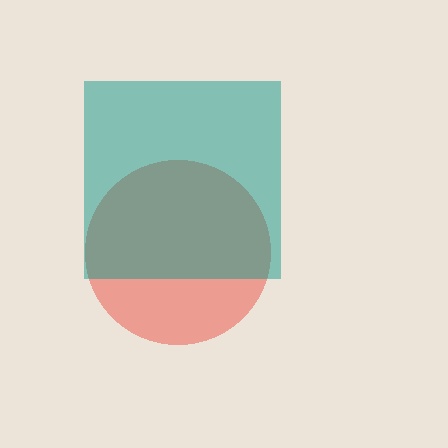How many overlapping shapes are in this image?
There are 2 overlapping shapes in the image.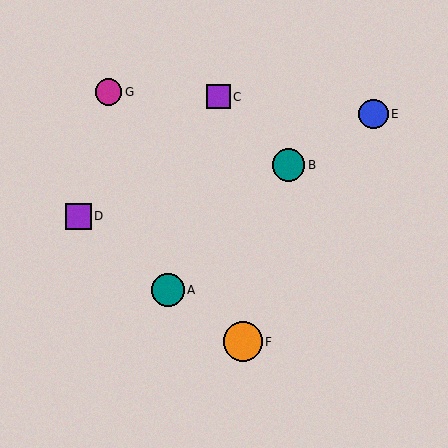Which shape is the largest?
The orange circle (labeled F) is the largest.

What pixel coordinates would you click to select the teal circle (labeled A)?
Click at (168, 290) to select the teal circle A.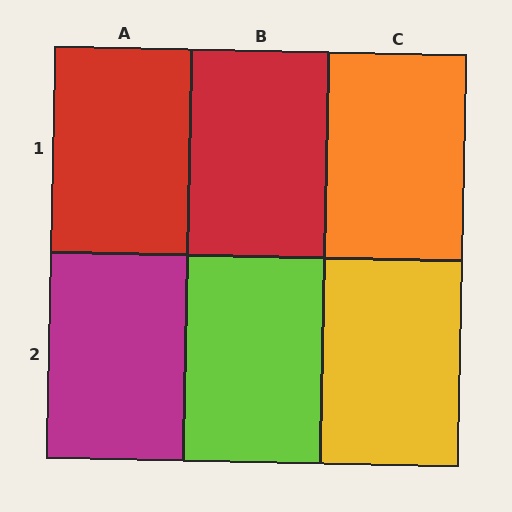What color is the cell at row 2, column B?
Lime.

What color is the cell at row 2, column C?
Yellow.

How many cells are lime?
1 cell is lime.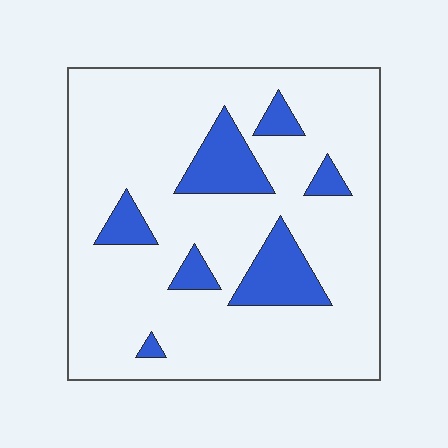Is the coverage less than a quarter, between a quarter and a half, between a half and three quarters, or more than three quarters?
Less than a quarter.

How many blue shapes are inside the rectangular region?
7.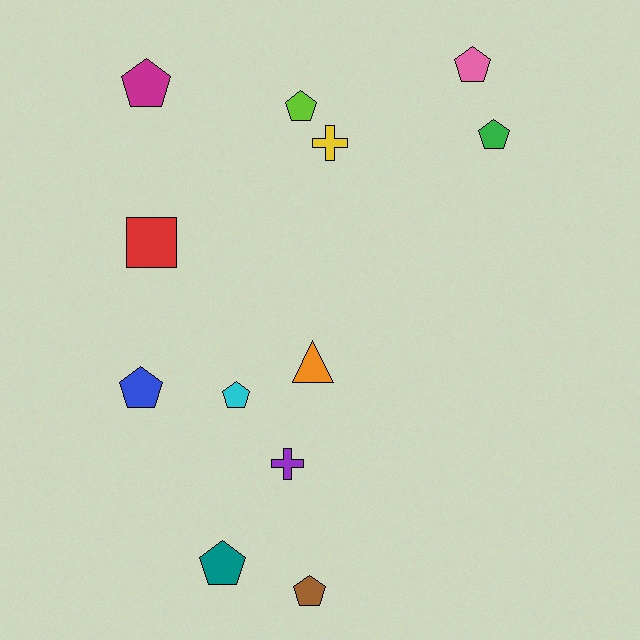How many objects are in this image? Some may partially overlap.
There are 12 objects.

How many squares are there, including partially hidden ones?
There is 1 square.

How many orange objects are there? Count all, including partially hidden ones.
There is 1 orange object.